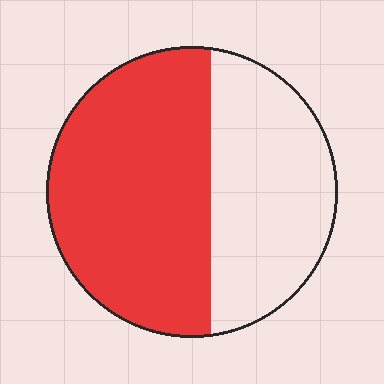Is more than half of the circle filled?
Yes.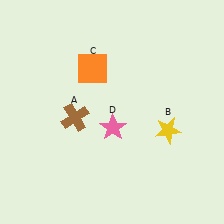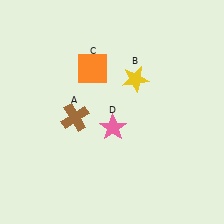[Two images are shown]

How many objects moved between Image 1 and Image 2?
1 object moved between the two images.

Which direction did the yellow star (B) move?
The yellow star (B) moved up.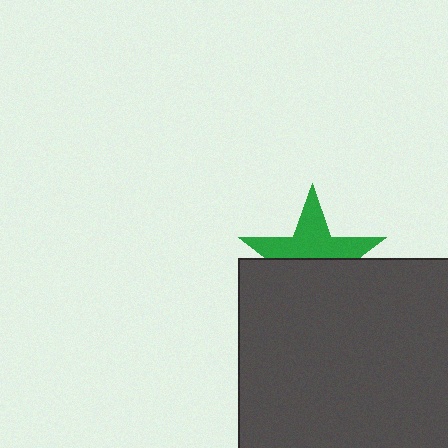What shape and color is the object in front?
The object in front is a dark gray rectangle.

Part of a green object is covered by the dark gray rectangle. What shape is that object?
It is a star.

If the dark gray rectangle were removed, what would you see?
You would see the complete green star.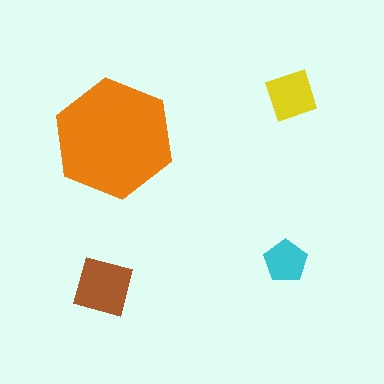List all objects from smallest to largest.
The cyan pentagon, the yellow diamond, the brown square, the orange hexagon.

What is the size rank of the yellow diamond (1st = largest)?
3rd.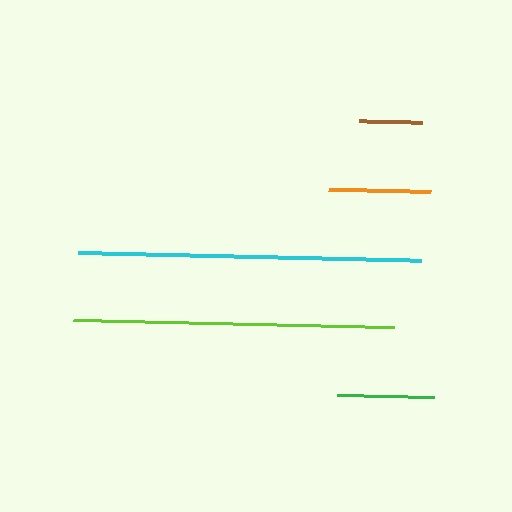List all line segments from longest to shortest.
From longest to shortest: cyan, lime, orange, green, brown.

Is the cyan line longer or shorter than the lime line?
The cyan line is longer than the lime line.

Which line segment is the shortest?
The brown line is the shortest at approximately 63 pixels.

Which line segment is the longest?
The cyan line is the longest at approximately 343 pixels.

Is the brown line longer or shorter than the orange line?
The orange line is longer than the brown line.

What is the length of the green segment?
The green segment is approximately 97 pixels long.